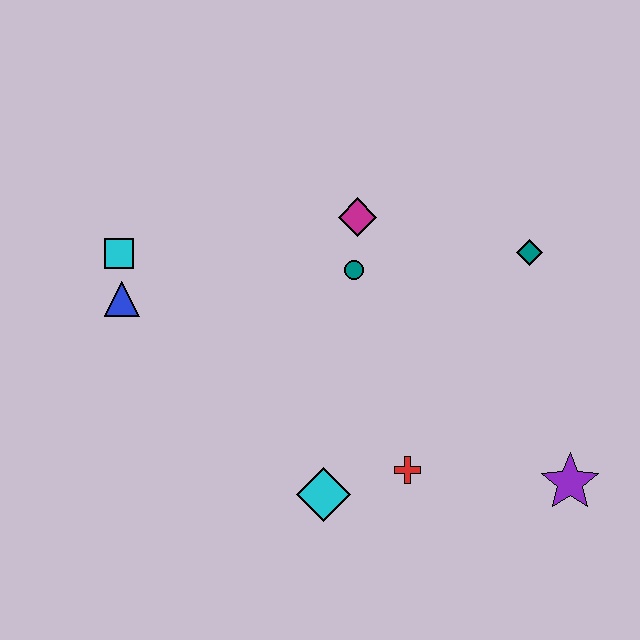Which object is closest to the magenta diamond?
The teal circle is closest to the magenta diamond.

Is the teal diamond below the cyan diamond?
No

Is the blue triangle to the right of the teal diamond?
No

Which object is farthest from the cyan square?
The purple star is farthest from the cyan square.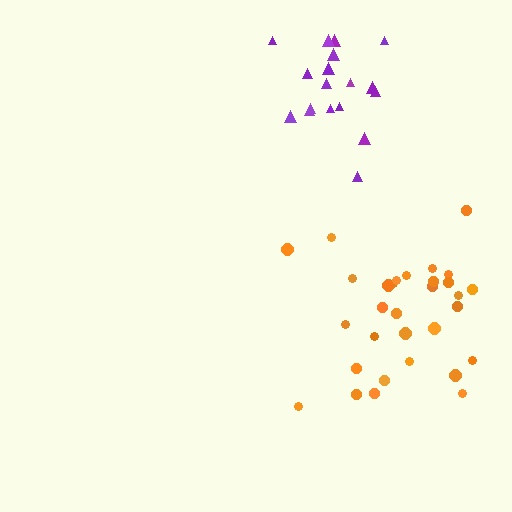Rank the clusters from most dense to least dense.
orange, purple.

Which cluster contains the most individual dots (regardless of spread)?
Orange (31).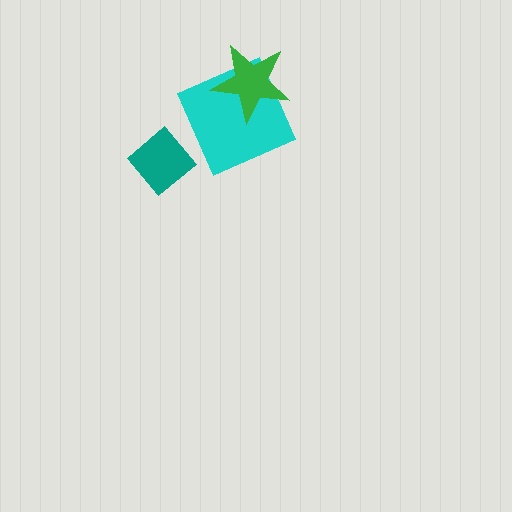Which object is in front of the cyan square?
The green star is in front of the cyan square.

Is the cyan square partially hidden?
Yes, it is partially covered by another shape.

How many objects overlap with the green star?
1 object overlaps with the green star.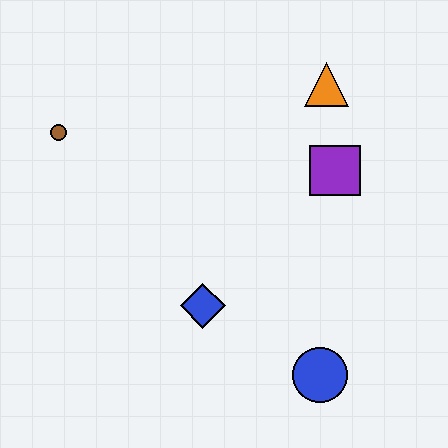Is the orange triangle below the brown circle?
No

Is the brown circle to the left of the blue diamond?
Yes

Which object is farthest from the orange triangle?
The blue circle is farthest from the orange triangle.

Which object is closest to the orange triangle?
The purple square is closest to the orange triangle.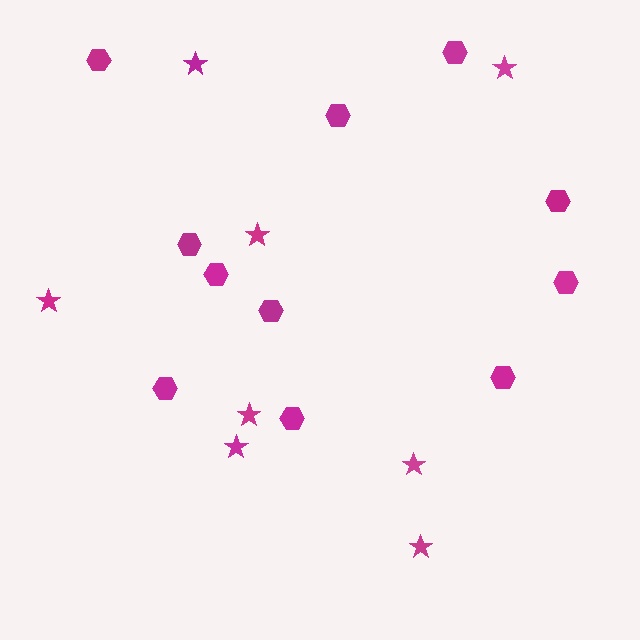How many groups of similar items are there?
There are 2 groups: one group of hexagons (11) and one group of stars (8).